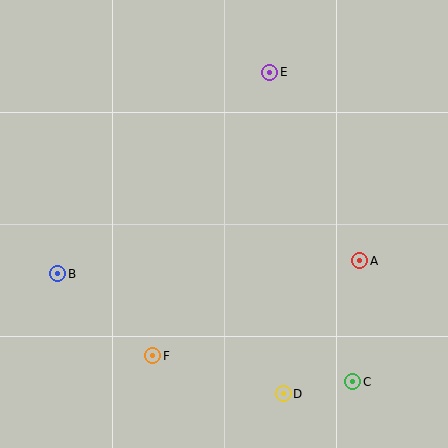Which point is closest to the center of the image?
Point A at (360, 261) is closest to the center.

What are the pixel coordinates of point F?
Point F is at (153, 356).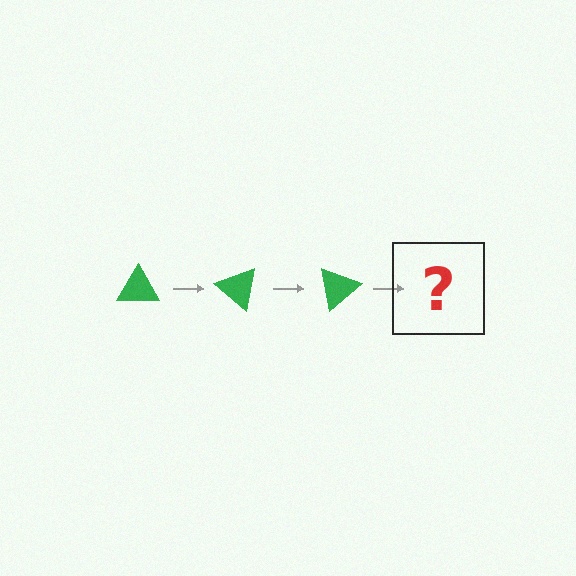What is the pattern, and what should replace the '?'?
The pattern is that the triangle rotates 40 degrees each step. The '?' should be a green triangle rotated 120 degrees.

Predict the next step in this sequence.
The next step is a green triangle rotated 120 degrees.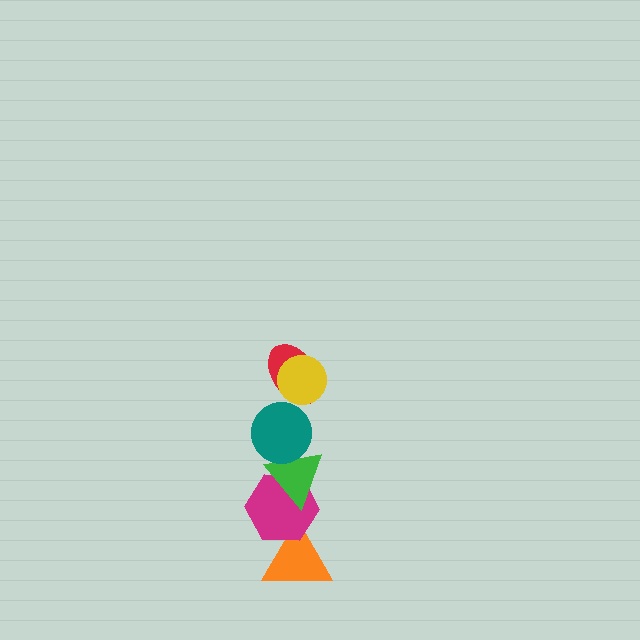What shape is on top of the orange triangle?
The magenta hexagon is on top of the orange triangle.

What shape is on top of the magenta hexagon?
The green triangle is on top of the magenta hexagon.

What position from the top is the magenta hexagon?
The magenta hexagon is 5th from the top.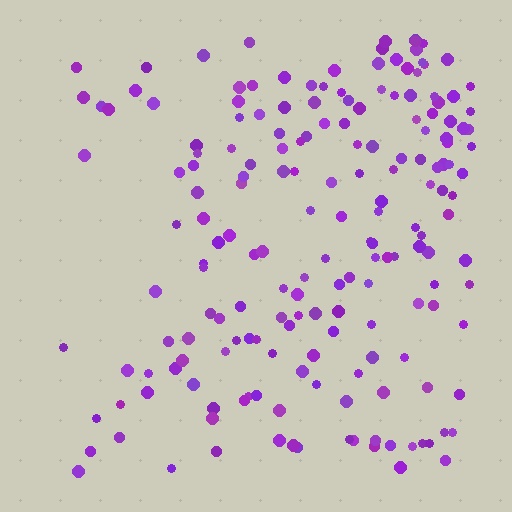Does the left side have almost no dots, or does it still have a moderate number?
Still a moderate number, just noticeably fewer than the right.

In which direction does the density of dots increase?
From left to right, with the right side densest.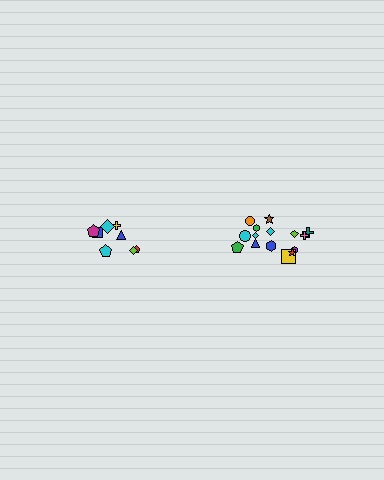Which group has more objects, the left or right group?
The right group.